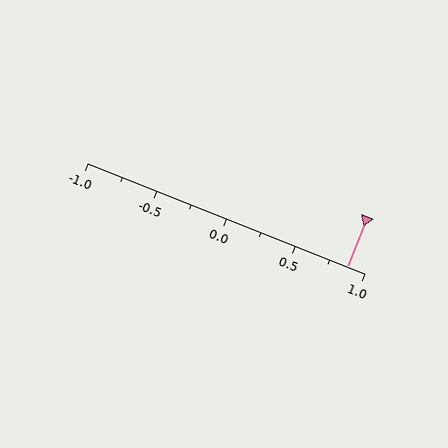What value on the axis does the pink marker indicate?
The marker indicates approximately 0.88.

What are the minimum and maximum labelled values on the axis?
The axis runs from -1.0 to 1.0.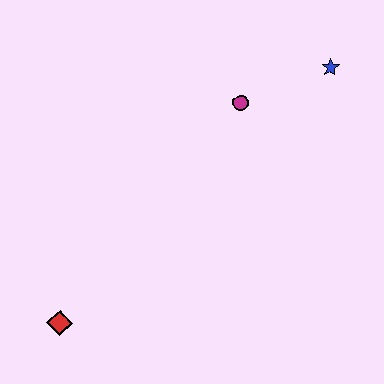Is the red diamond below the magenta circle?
Yes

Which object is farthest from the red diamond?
The blue star is farthest from the red diamond.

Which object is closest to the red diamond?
The magenta circle is closest to the red diamond.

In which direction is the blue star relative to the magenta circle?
The blue star is to the right of the magenta circle.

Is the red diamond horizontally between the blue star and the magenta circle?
No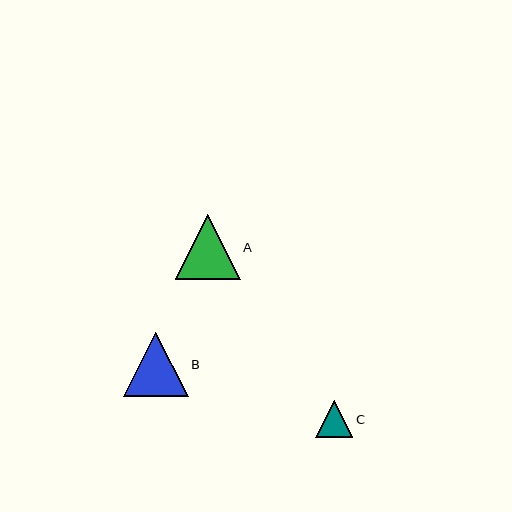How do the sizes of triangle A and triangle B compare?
Triangle A and triangle B are approximately the same size.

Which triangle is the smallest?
Triangle C is the smallest with a size of approximately 37 pixels.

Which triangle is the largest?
Triangle A is the largest with a size of approximately 65 pixels.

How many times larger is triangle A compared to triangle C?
Triangle A is approximately 1.7 times the size of triangle C.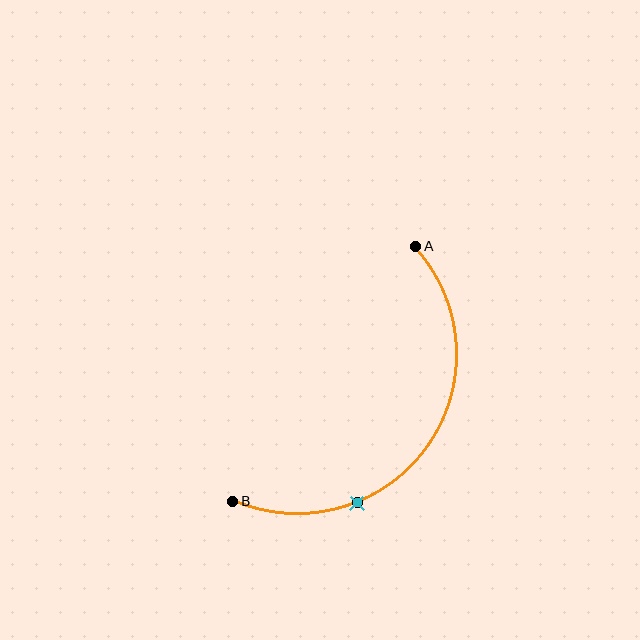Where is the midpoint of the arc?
The arc midpoint is the point on the curve farthest from the straight line joining A and B. It sits below and to the right of that line.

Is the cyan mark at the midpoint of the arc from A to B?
No. The cyan mark lies on the arc but is closer to endpoint B. The arc midpoint would be at the point on the curve equidistant along the arc from both A and B.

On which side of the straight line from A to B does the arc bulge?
The arc bulges below and to the right of the straight line connecting A and B.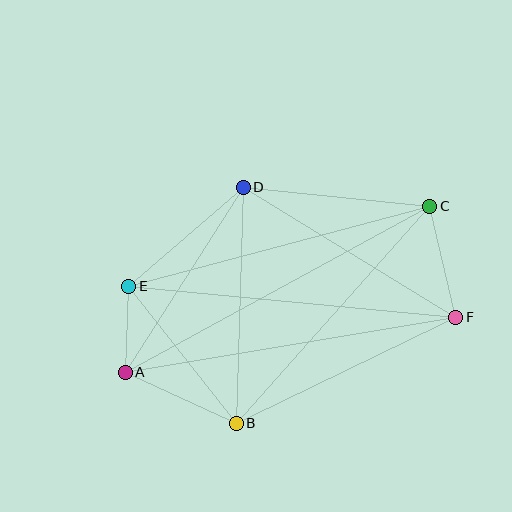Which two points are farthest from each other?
Points A and C are farthest from each other.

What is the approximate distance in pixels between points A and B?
The distance between A and B is approximately 122 pixels.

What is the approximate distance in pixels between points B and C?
The distance between B and C is approximately 291 pixels.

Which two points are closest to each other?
Points A and E are closest to each other.